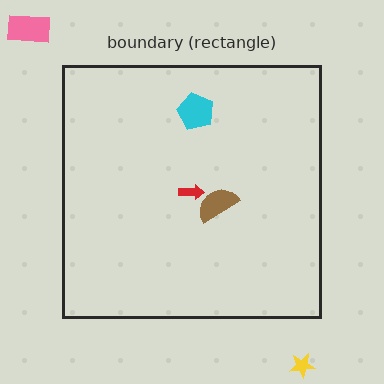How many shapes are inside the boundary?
3 inside, 2 outside.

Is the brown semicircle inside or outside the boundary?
Inside.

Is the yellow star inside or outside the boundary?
Outside.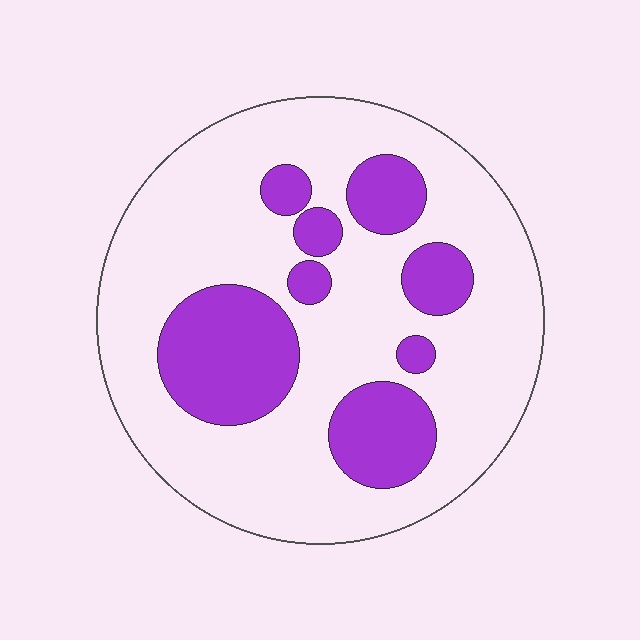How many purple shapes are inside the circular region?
8.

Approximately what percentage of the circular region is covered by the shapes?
Approximately 25%.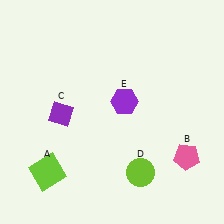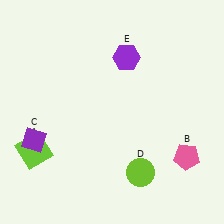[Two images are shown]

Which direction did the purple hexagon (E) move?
The purple hexagon (E) moved up.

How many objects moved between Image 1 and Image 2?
3 objects moved between the two images.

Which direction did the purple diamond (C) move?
The purple diamond (C) moved left.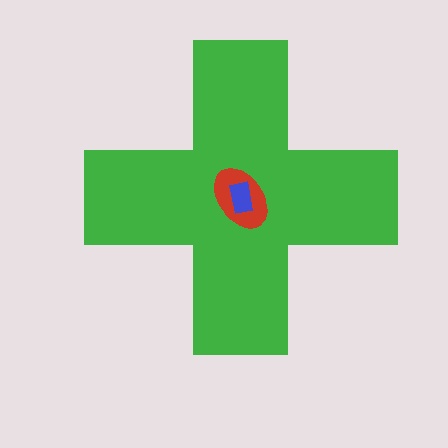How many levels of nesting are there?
3.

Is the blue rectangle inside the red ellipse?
Yes.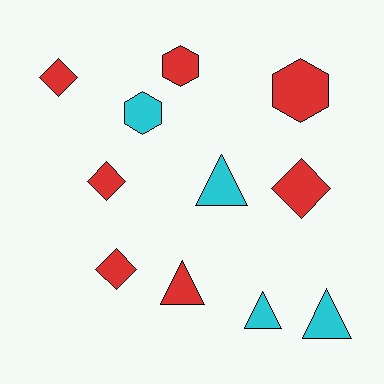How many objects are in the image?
There are 11 objects.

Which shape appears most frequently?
Triangle, with 4 objects.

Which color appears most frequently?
Red, with 7 objects.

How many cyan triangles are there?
There are 3 cyan triangles.